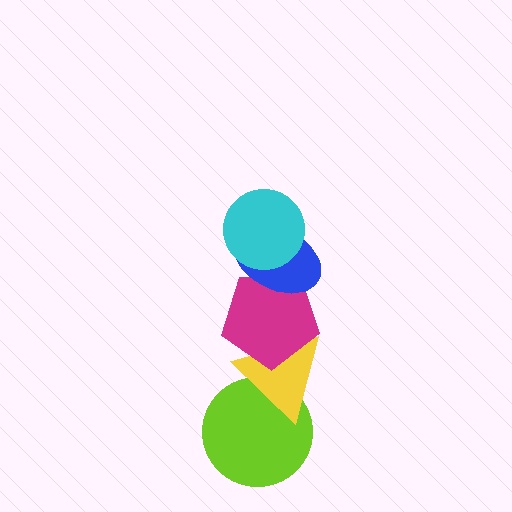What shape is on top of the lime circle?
The yellow triangle is on top of the lime circle.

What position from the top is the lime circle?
The lime circle is 5th from the top.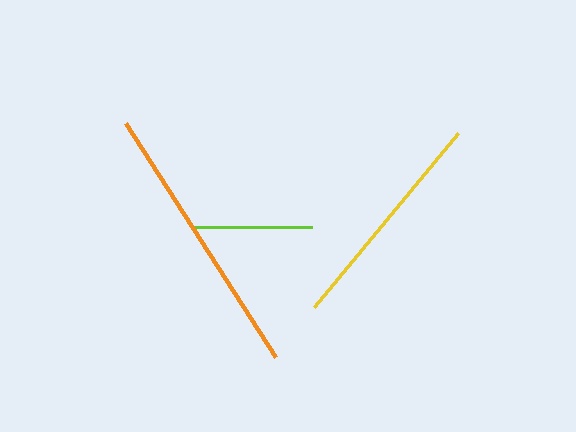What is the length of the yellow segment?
The yellow segment is approximately 226 pixels long.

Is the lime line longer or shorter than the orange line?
The orange line is longer than the lime line.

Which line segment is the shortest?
The lime line is the shortest at approximately 119 pixels.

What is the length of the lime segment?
The lime segment is approximately 119 pixels long.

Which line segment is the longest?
The orange line is the longest at approximately 278 pixels.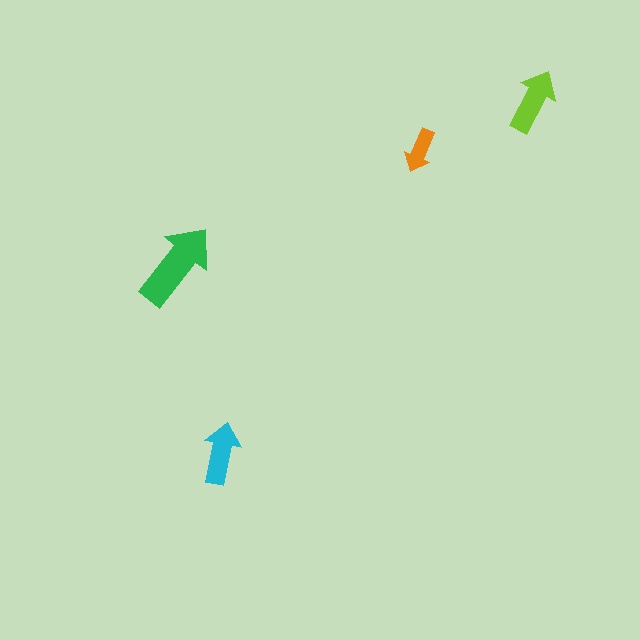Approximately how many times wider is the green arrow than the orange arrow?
About 2 times wider.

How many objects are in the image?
There are 4 objects in the image.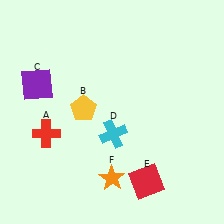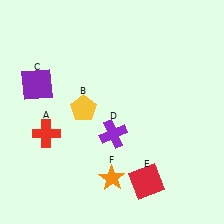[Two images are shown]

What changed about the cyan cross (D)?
In Image 1, D is cyan. In Image 2, it changed to purple.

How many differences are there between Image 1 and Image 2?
There is 1 difference between the two images.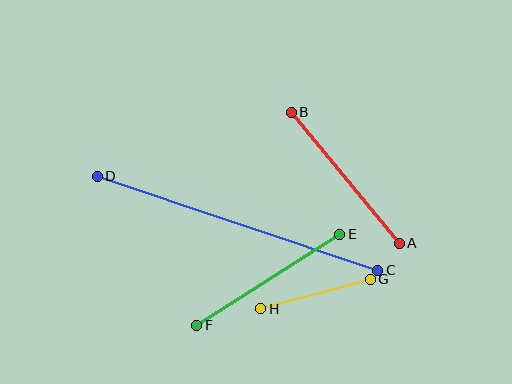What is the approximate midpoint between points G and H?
The midpoint is at approximately (316, 294) pixels.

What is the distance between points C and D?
The distance is approximately 296 pixels.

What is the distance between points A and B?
The distance is approximately 170 pixels.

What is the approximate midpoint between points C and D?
The midpoint is at approximately (237, 223) pixels.